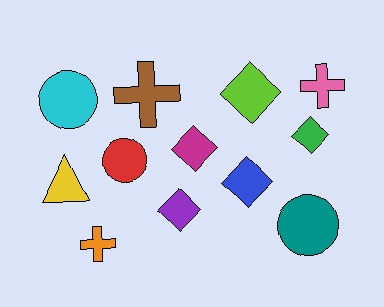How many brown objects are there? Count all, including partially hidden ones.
There is 1 brown object.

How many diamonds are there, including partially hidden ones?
There are 5 diamonds.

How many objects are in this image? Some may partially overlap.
There are 12 objects.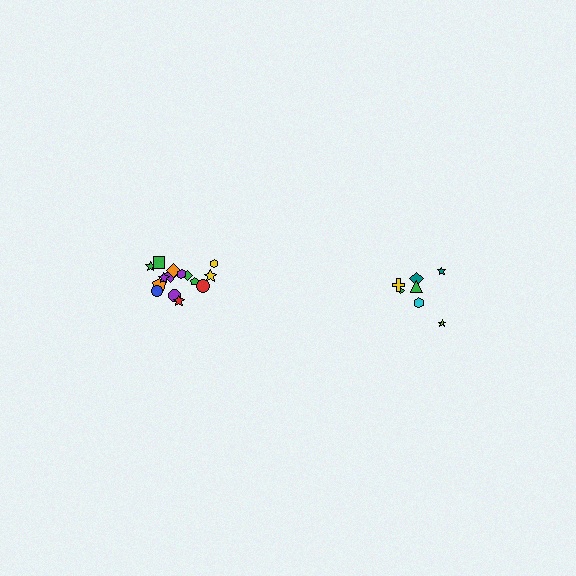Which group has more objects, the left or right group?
The left group.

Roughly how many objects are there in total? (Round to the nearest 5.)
Roughly 20 objects in total.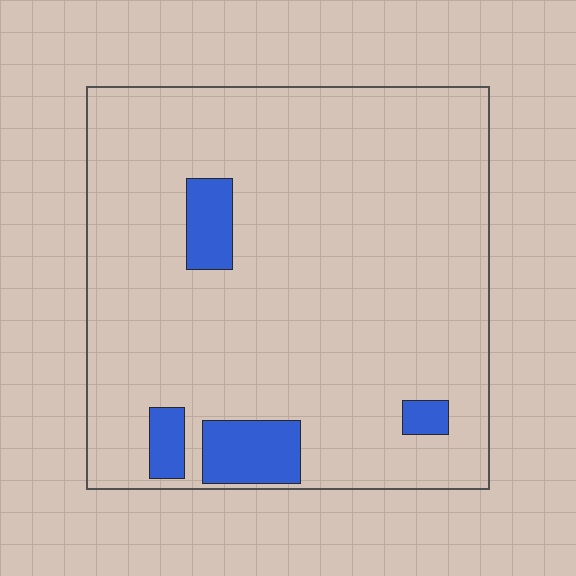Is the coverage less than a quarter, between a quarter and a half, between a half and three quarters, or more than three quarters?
Less than a quarter.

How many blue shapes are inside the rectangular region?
4.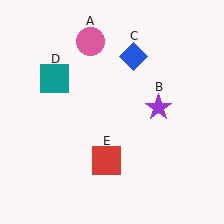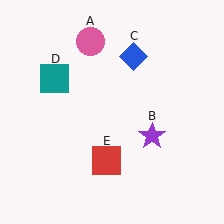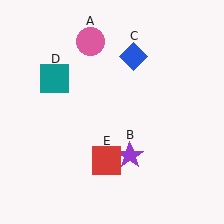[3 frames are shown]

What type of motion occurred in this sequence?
The purple star (object B) rotated clockwise around the center of the scene.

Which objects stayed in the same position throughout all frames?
Pink circle (object A) and blue diamond (object C) and teal square (object D) and red square (object E) remained stationary.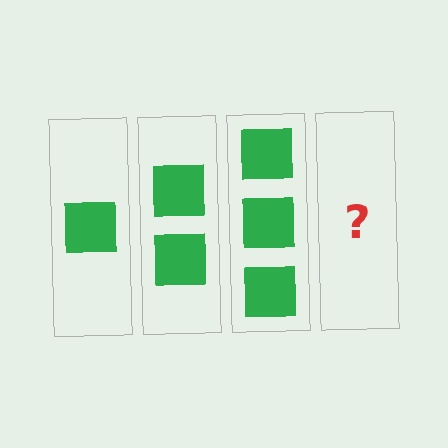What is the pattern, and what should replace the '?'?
The pattern is that each step adds one more square. The '?' should be 4 squares.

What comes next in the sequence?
The next element should be 4 squares.